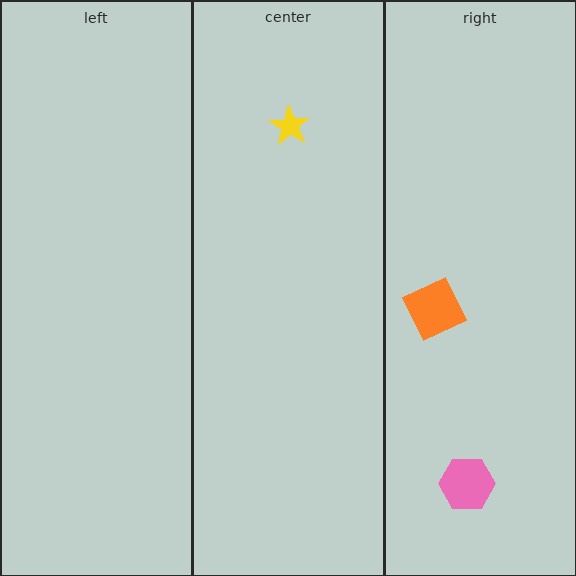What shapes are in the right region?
The orange square, the pink hexagon.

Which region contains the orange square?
The right region.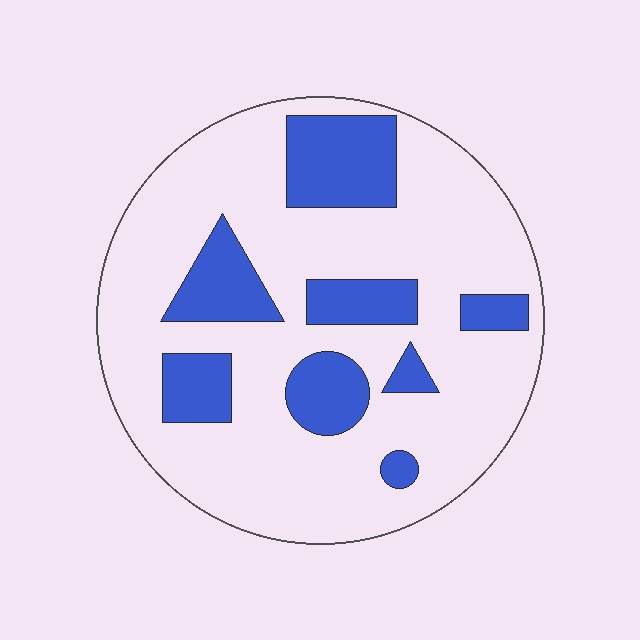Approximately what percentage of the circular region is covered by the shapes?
Approximately 25%.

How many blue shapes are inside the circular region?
8.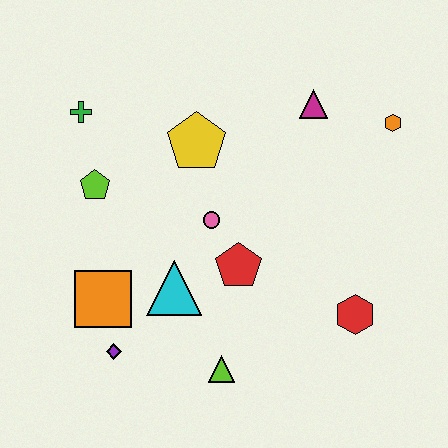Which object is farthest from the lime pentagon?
The orange hexagon is farthest from the lime pentagon.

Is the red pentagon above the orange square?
Yes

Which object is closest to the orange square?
The purple diamond is closest to the orange square.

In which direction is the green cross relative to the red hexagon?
The green cross is to the left of the red hexagon.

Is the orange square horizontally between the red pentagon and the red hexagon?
No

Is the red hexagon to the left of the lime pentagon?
No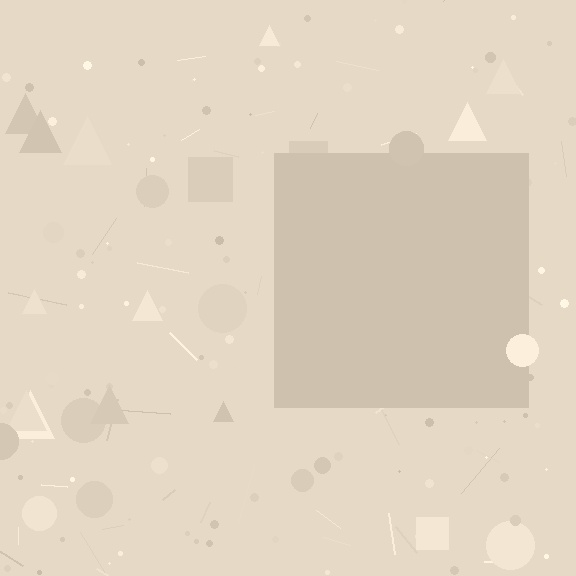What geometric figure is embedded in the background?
A square is embedded in the background.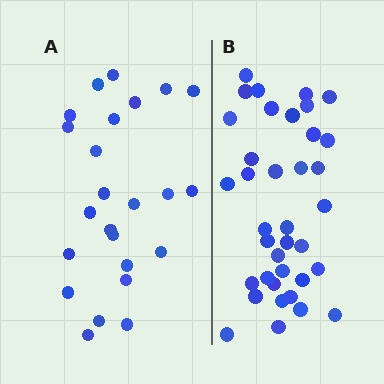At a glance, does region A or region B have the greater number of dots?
Region B (the right region) has more dots.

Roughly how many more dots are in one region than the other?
Region B has approximately 15 more dots than region A.